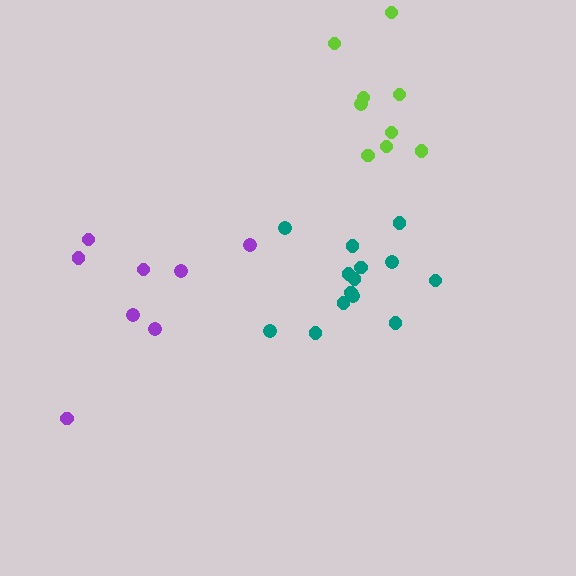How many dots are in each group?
Group 1: 8 dots, Group 2: 14 dots, Group 3: 9 dots (31 total).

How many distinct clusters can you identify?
There are 3 distinct clusters.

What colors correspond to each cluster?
The clusters are colored: purple, teal, lime.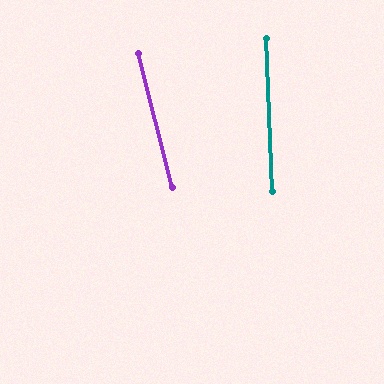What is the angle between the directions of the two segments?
Approximately 12 degrees.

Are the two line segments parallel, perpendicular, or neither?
Neither parallel nor perpendicular — they differ by about 12°.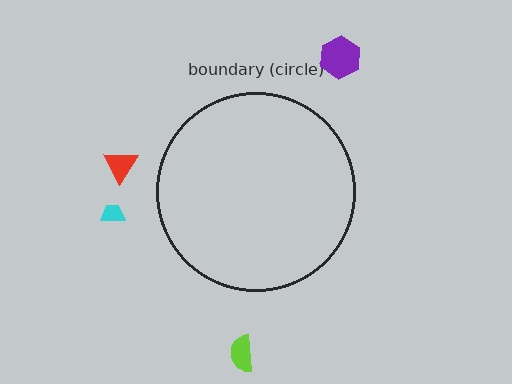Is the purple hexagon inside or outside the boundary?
Outside.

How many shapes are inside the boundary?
0 inside, 4 outside.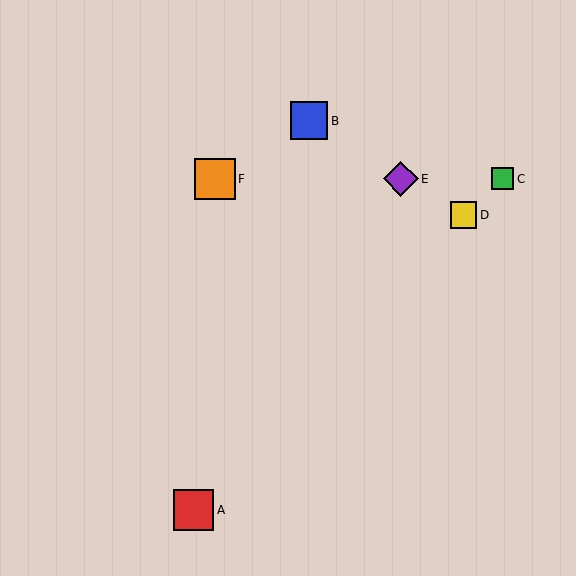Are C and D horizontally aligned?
No, C is at y≈179 and D is at y≈215.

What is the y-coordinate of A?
Object A is at y≈510.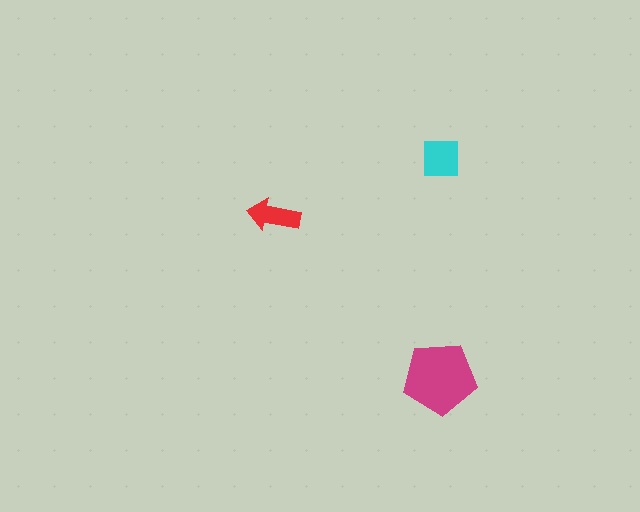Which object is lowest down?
The magenta pentagon is bottommost.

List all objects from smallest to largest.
The red arrow, the cyan square, the magenta pentagon.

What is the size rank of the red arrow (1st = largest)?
3rd.